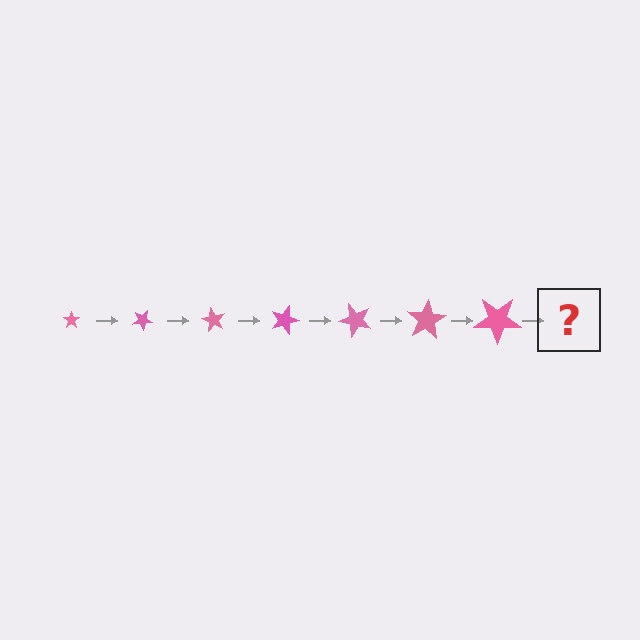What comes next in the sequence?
The next element should be a star, larger than the previous one and rotated 210 degrees from the start.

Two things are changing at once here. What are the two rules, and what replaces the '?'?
The two rules are that the star grows larger each step and it rotates 30 degrees each step. The '?' should be a star, larger than the previous one and rotated 210 degrees from the start.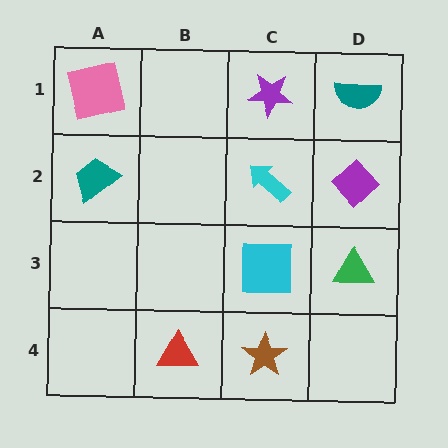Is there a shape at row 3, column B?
No, that cell is empty.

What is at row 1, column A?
A pink square.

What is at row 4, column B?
A red triangle.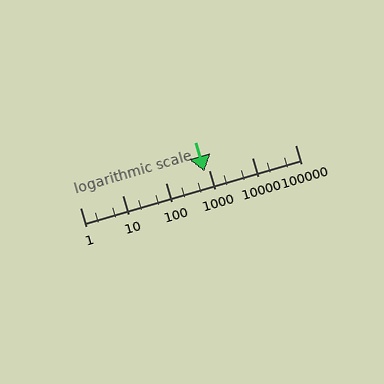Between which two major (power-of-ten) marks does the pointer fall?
The pointer is between 100 and 1000.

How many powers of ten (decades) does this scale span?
The scale spans 5 decades, from 1 to 100000.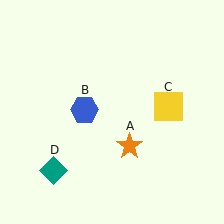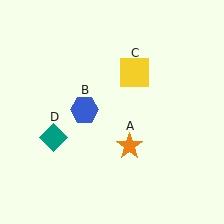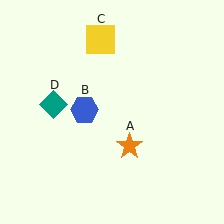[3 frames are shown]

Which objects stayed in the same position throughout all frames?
Orange star (object A) and blue hexagon (object B) remained stationary.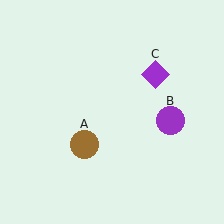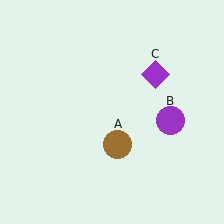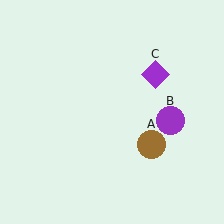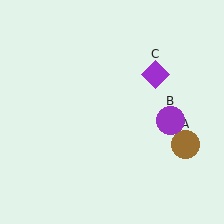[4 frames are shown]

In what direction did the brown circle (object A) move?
The brown circle (object A) moved right.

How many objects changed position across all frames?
1 object changed position: brown circle (object A).